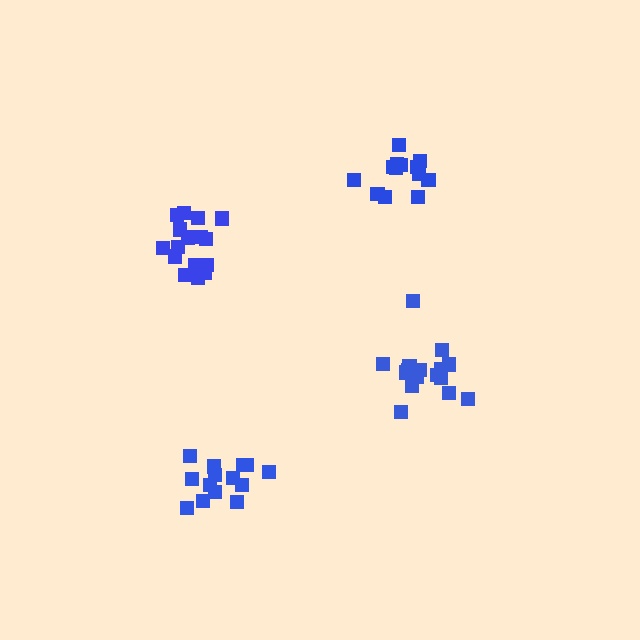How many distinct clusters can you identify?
There are 4 distinct clusters.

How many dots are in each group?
Group 1: 15 dots, Group 2: 13 dots, Group 3: 16 dots, Group 4: 16 dots (60 total).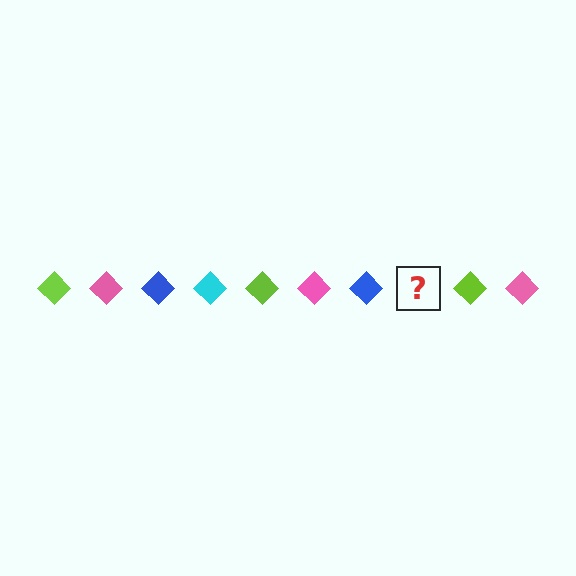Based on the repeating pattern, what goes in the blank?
The blank should be a cyan diamond.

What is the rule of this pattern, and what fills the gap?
The rule is that the pattern cycles through lime, pink, blue, cyan diamonds. The gap should be filled with a cyan diamond.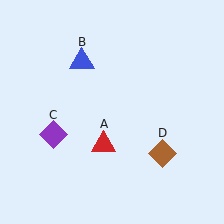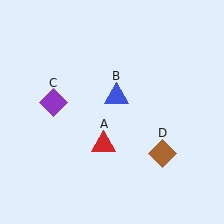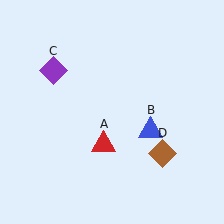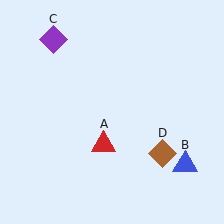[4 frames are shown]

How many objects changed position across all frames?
2 objects changed position: blue triangle (object B), purple diamond (object C).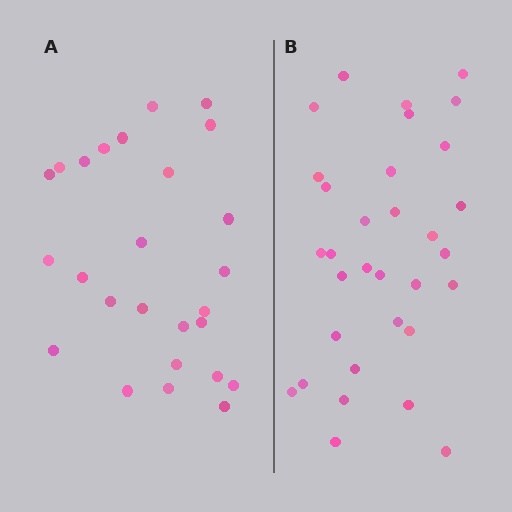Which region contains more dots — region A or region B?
Region B (the right region) has more dots.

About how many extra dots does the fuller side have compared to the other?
Region B has about 6 more dots than region A.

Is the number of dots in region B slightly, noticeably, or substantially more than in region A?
Region B has only slightly more — the two regions are fairly close. The ratio is roughly 1.2 to 1.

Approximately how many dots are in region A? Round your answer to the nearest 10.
About 30 dots. (The exact count is 26, which rounds to 30.)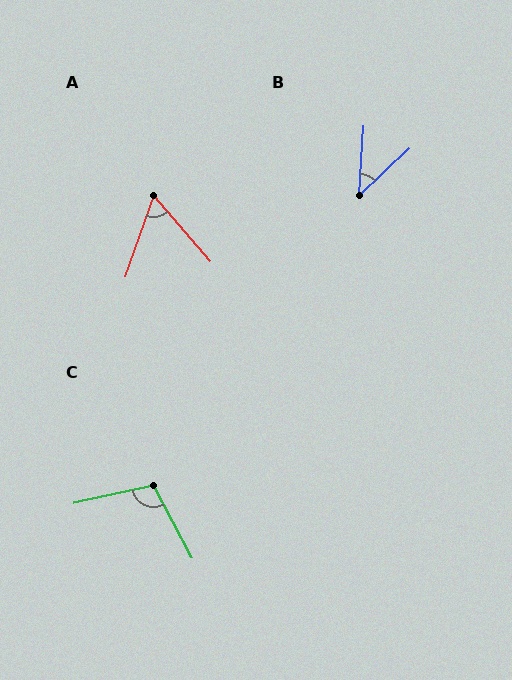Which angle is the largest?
C, at approximately 106 degrees.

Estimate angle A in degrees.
Approximately 60 degrees.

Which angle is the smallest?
B, at approximately 43 degrees.